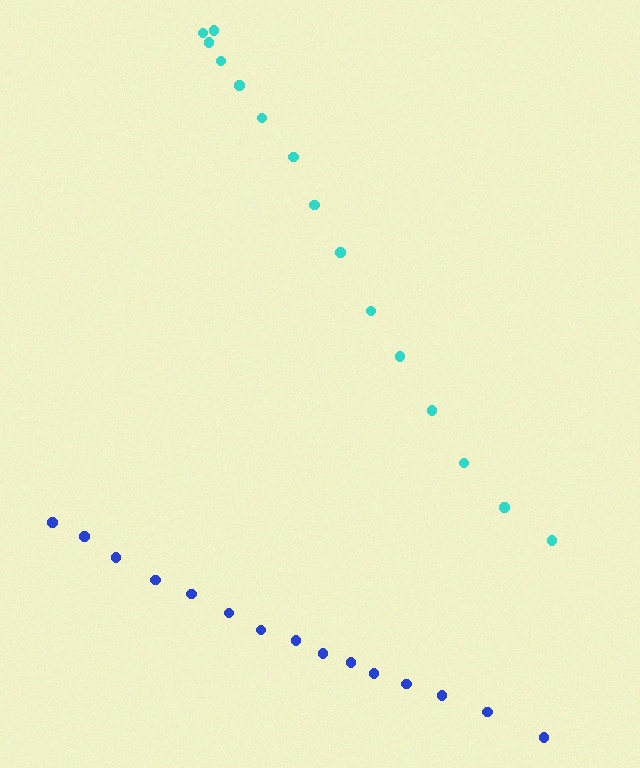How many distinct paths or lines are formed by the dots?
There are 2 distinct paths.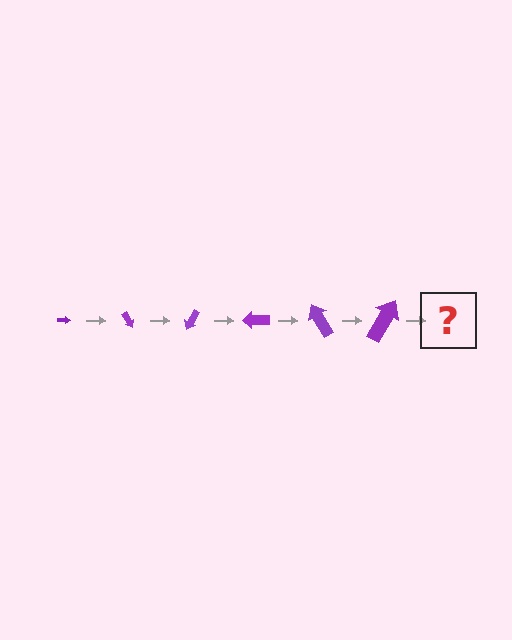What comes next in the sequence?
The next element should be an arrow, larger than the previous one and rotated 360 degrees from the start.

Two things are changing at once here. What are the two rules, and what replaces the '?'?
The two rules are that the arrow grows larger each step and it rotates 60 degrees each step. The '?' should be an arrow, larger than the previous one and rotated 360 degrees from the start.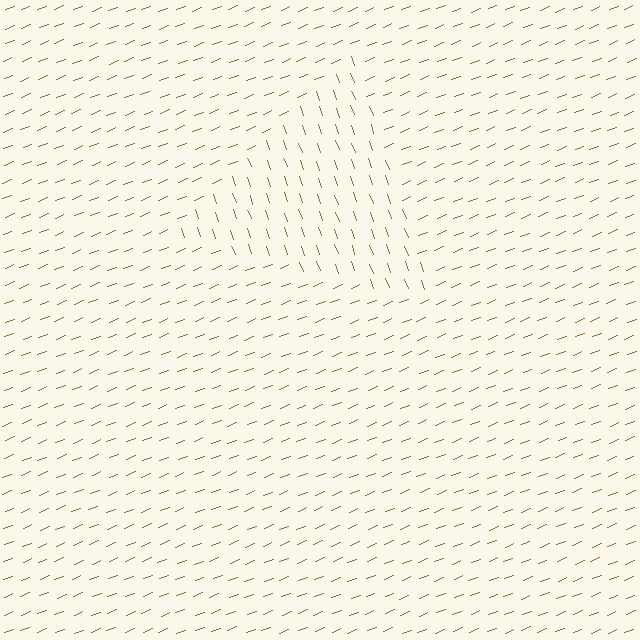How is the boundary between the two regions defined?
The boundary is defined purely by a change in line orientation (approximately 88 degrees difference). All lines are the same color and thickness.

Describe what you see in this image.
The image is filled with small brown line segments. A triangle region in the image has lines oriented differently from the surrounding lines, creating a visible texture boundary.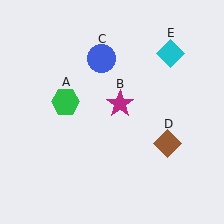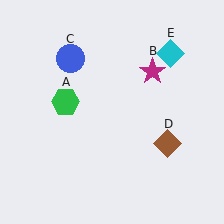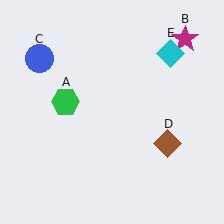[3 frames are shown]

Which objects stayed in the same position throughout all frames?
Green hexagon (object A) and brown diamond (object D) and cyan diamond (object E) remained stationary.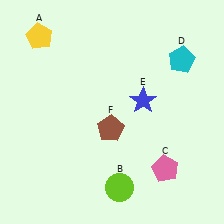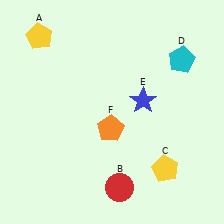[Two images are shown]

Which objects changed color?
B changed from lime to red. C changed from pink to yellow. F changed from brown to orange.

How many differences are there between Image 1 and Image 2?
There are 3 differences between the two images.